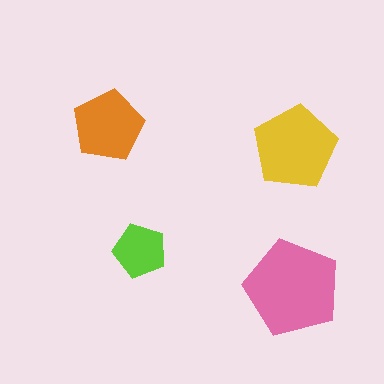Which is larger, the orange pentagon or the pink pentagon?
The pink one.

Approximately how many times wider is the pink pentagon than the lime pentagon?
About 2 times wider.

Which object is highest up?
The orange pentagon is topmost.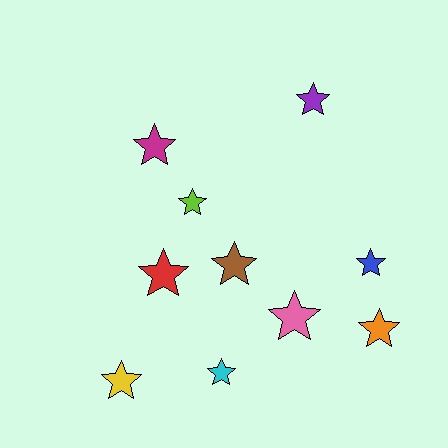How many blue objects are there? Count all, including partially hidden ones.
There is 1 blue object.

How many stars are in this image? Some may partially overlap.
There are 10 stars.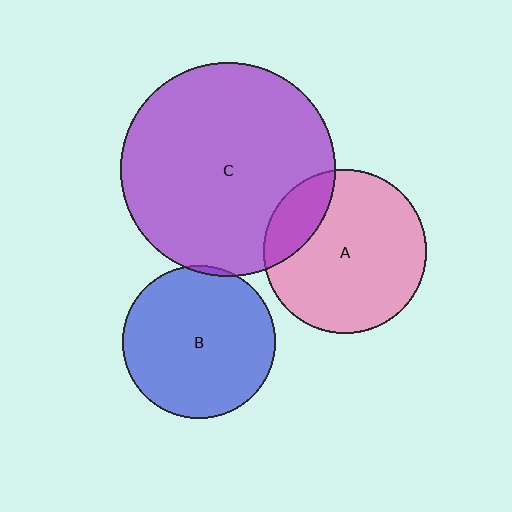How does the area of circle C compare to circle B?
Approximately 2.0 times.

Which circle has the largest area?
Circle C (purple).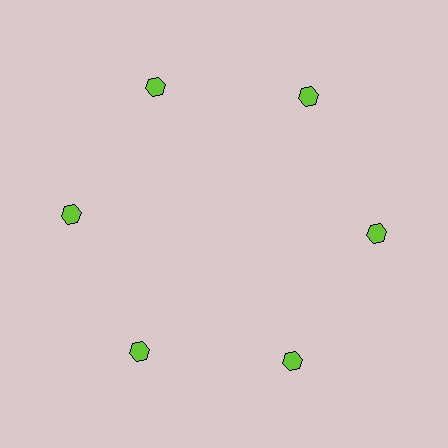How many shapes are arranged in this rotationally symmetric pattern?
There are 6 shapes, arranged in 6 groups of 1.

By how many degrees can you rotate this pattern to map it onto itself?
The pattern maps onto itself every 60 degrees of rotation.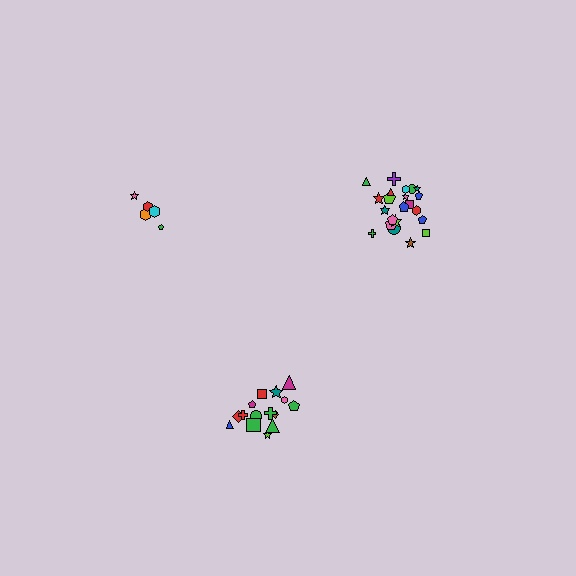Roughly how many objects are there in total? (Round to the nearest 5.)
Roughly 40 objects in total.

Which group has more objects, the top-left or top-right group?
The top-right group.